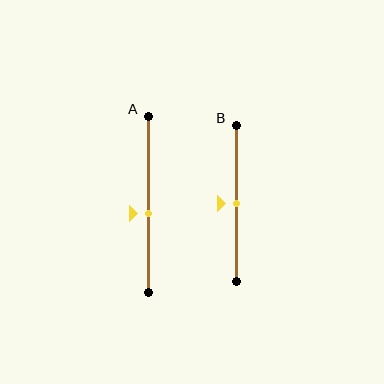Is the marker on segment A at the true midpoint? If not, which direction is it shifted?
No, the marker on segment A is shifted downward by about 5% of the segment length.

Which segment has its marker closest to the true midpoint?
Segment B has its marker closest to the true midpoint.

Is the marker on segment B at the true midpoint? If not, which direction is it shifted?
Yes, the marker on segment B is at the true midpoint.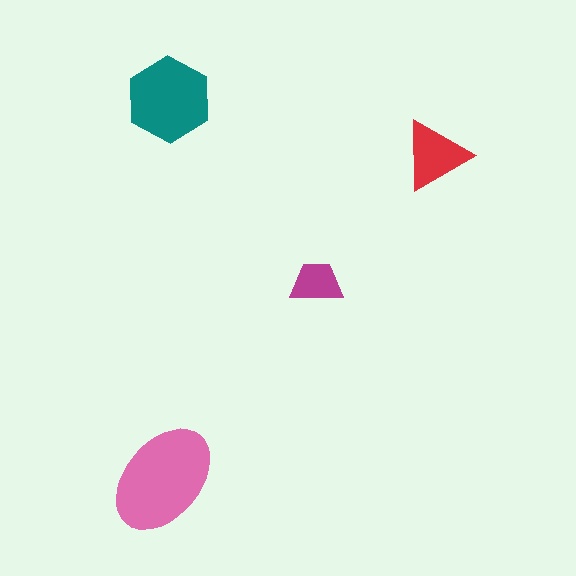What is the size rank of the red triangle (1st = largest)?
3rd.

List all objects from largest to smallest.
The pink ellipse, the teal hexagon, the red triangle, the magenta trapezoid.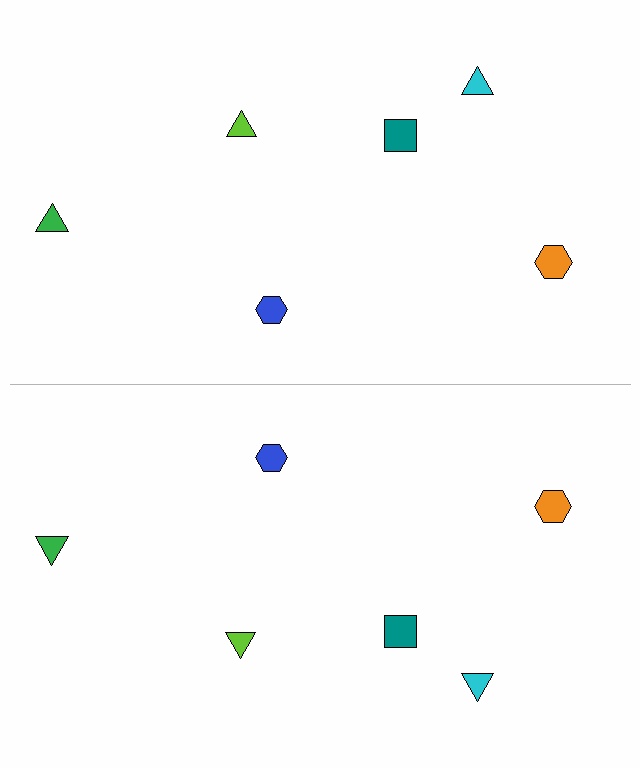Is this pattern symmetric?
Yes, this pattern has bilateral (reflection) symmetry.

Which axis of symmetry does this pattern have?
The pattern has a horizontal axis of symmetry running through the center of the image.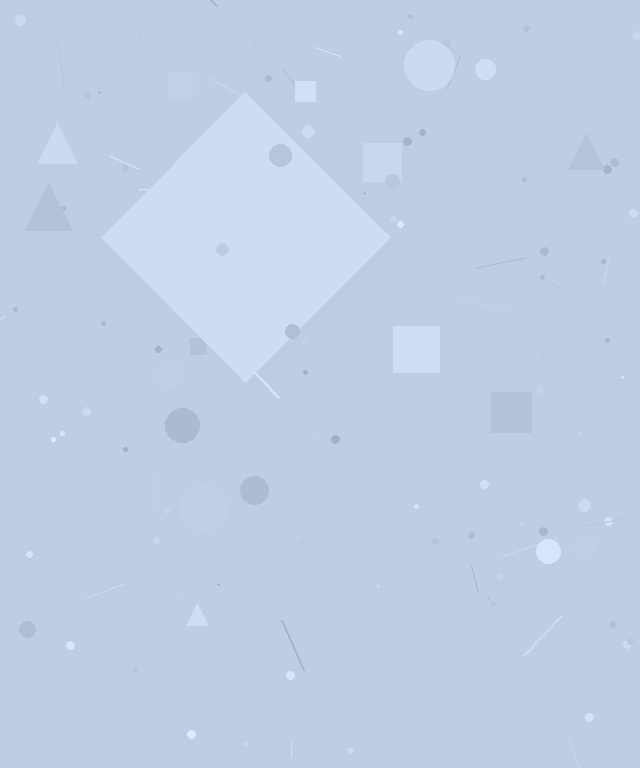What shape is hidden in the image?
A diamond is hidden in the image.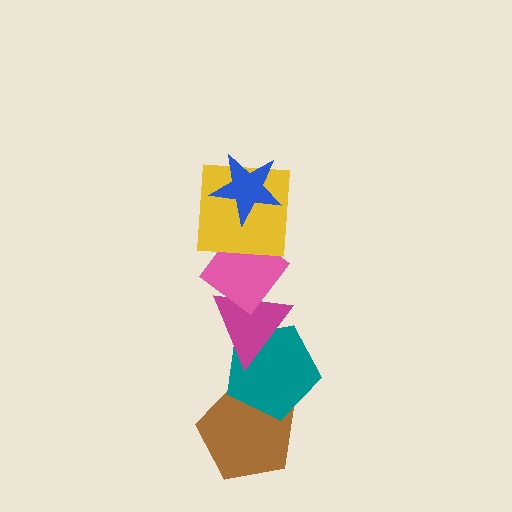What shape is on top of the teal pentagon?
The magenta triangle is on top of the teal pentagon.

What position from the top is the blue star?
The blue star is 1st from the top.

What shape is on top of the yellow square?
The blue star is on top of the yellow square.